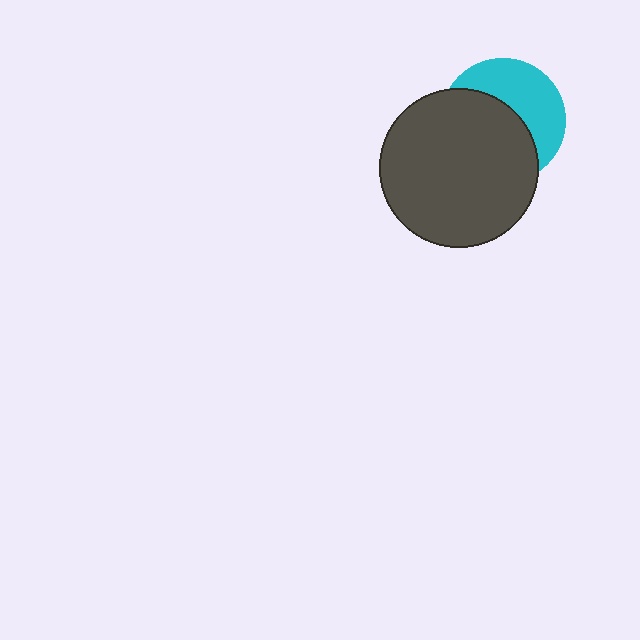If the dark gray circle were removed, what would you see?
You would see the complete cyan circle.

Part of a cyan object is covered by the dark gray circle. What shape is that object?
It is a circle.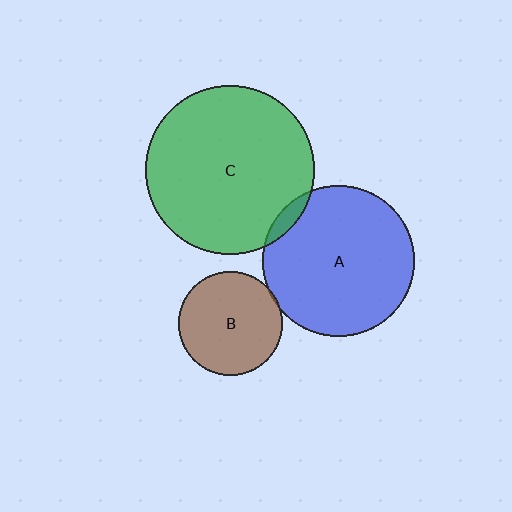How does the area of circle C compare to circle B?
Approximately 2.7 times.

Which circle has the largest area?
Circle C (green).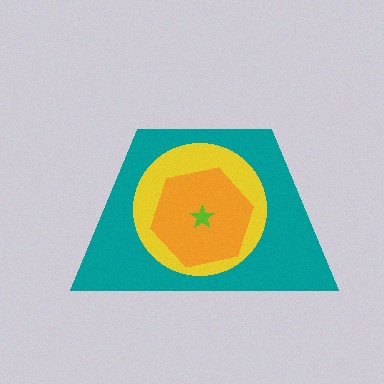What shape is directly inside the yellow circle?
The orange hexagon.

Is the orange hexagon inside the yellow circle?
Yes.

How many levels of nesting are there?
4.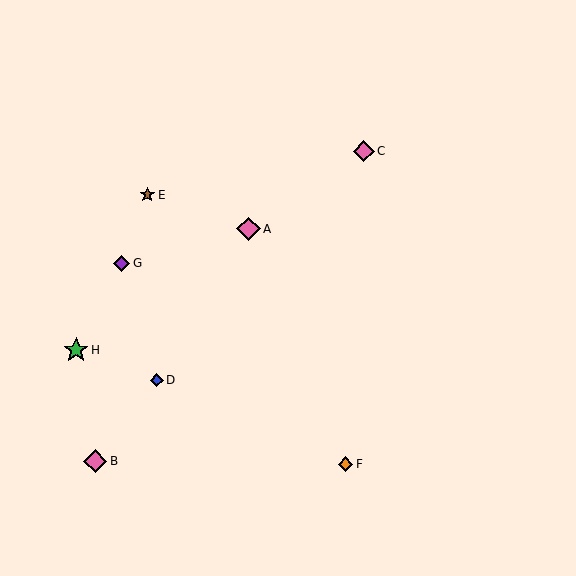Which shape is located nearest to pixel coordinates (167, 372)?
The blue diamond (labeled D) at (157, 380) is nearest to that location.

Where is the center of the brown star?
The center of the brown star is at (147, 195).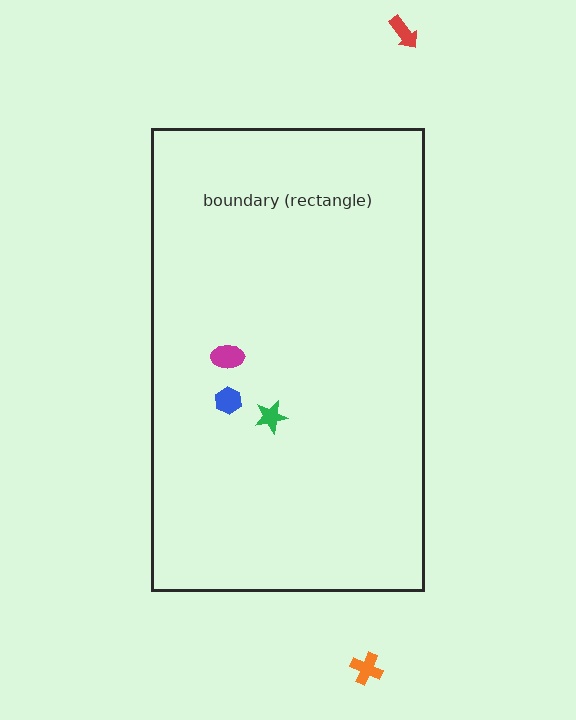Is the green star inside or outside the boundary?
Inside.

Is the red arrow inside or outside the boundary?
Outside.